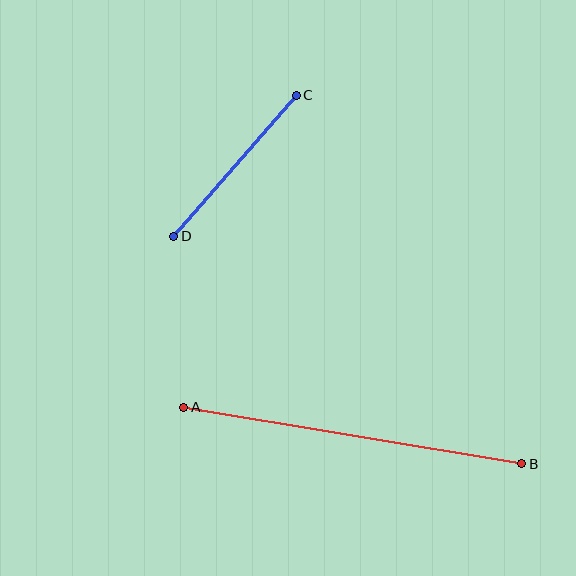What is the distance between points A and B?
The distance is approximately 343 pixels.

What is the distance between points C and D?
The distance is approximately 187 pixels.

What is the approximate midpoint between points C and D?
The midpoint is at approximately (235, 166) pixels.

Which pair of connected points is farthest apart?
Points A and B are farthest apart.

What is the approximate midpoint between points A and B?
The midpoint is at approximately (353, 436) pixels.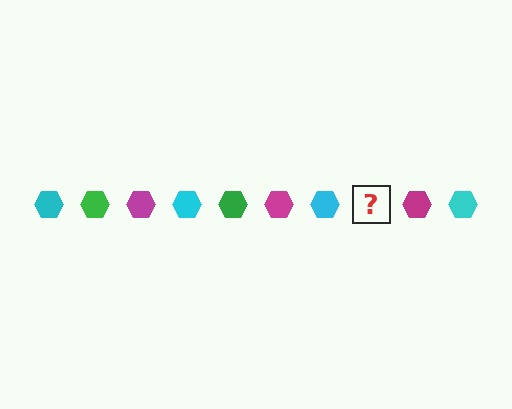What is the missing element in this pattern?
The missing element is a green hexagon.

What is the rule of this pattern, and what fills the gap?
The rule is that the pattern cycles through cyan, green, magenta hexagons. The gap should be filled with a green hexagon.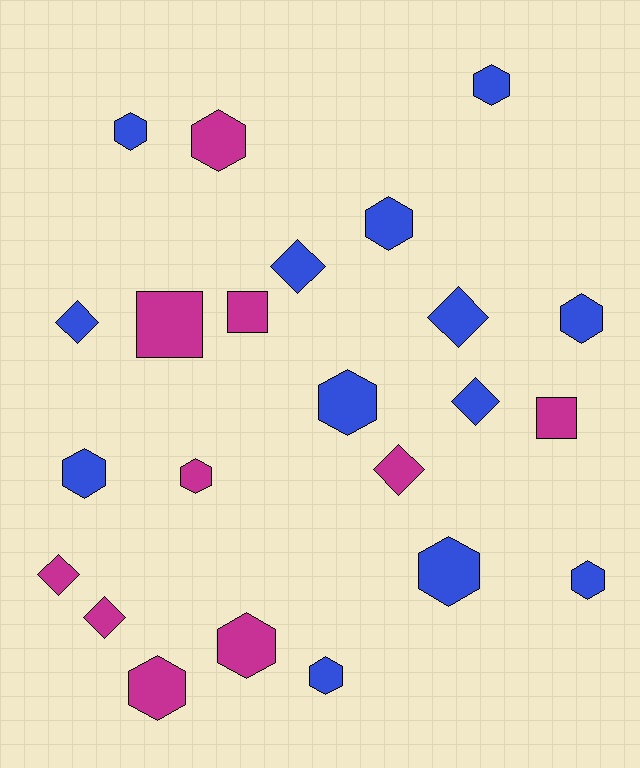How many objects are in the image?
There are 23 objects.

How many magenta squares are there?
There are 3 magenta squares.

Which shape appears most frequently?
Hexagon, with 13 objects.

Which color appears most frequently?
Blue, with 13 objects.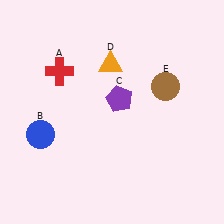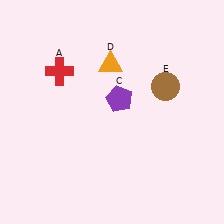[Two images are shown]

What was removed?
The blue circle (B) was removed in Image 2.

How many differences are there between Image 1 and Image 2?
There is 1 difference between the two images.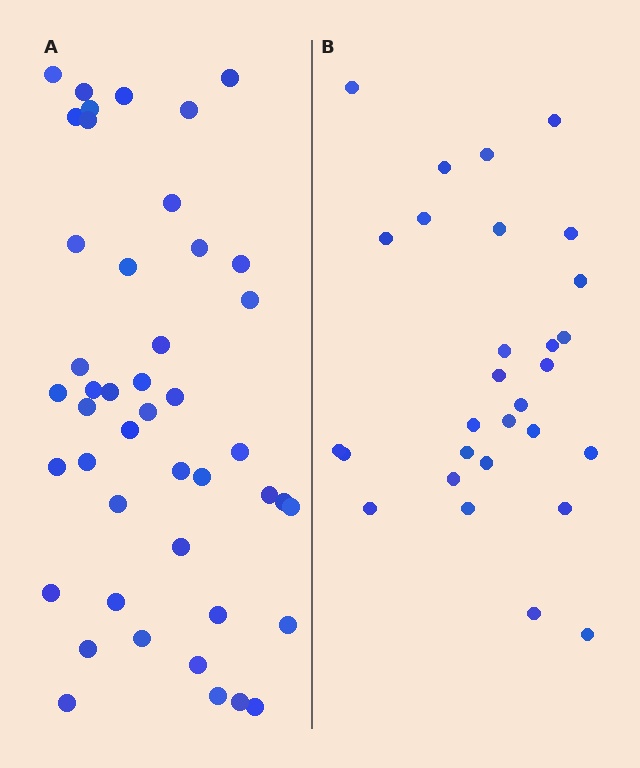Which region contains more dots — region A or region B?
Region A (the left region) has more dots.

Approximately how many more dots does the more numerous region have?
Region A has approximately 15 more dots than region B.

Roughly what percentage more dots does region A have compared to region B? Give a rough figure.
About 55% more.